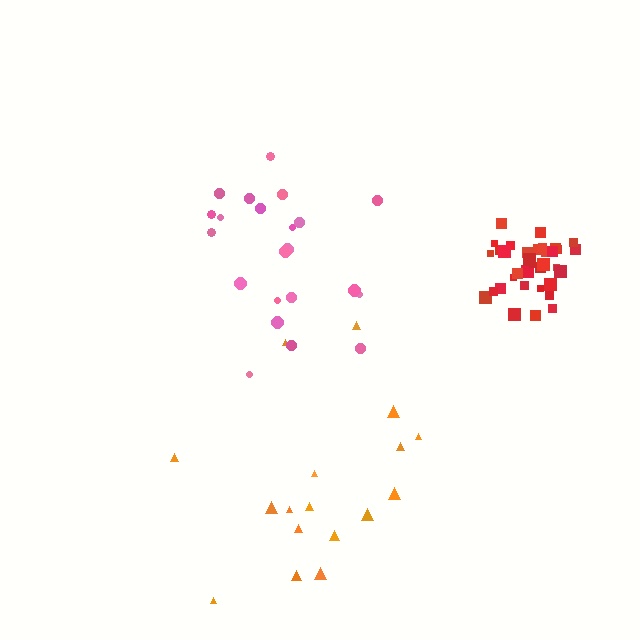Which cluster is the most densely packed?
Red.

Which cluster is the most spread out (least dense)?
Orange.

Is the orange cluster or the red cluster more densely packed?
Red.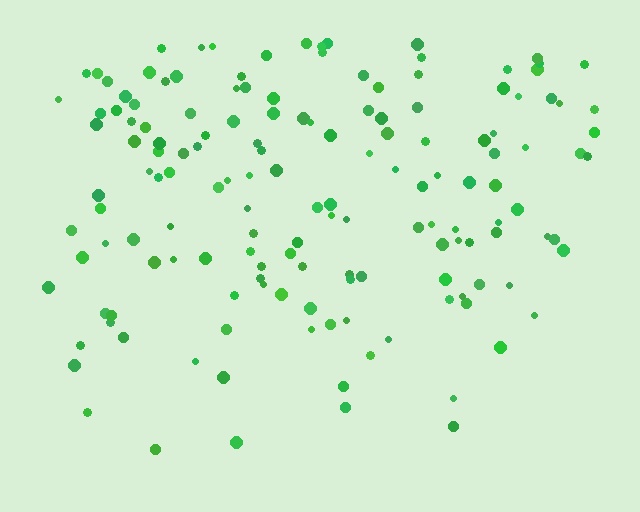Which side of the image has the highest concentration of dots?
The top.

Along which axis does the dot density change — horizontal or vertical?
Vertical.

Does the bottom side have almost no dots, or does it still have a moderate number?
Still a moderate number, just noticeably fewer than the top.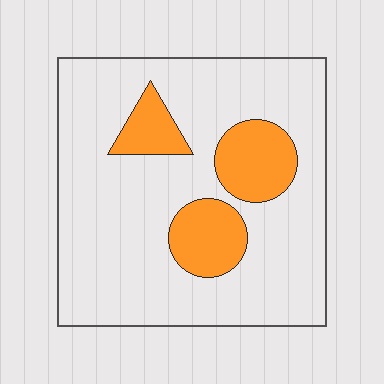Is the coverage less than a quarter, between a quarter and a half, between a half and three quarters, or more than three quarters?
Less than a quarter.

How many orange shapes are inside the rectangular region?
3.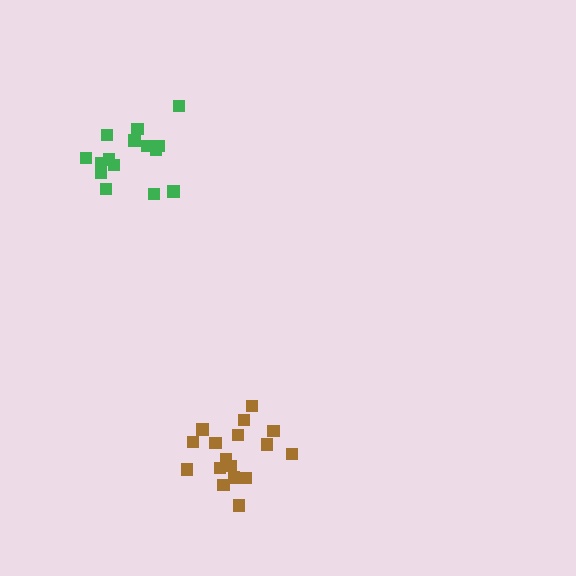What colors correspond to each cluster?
The clusters are colored: brown, green.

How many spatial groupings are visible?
There are 2 spatial groupings.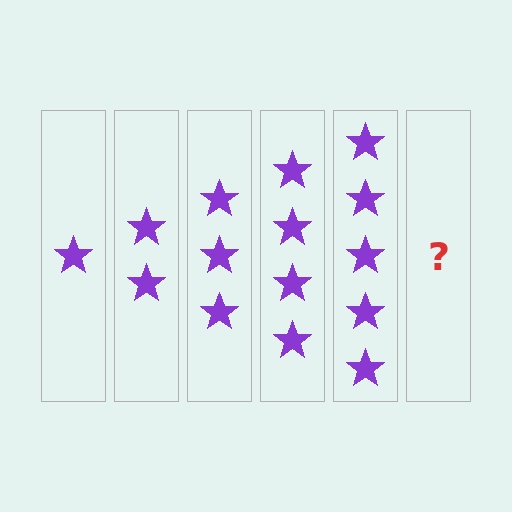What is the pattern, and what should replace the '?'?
The pattern is that each step adds one more star. The '?' should be 6 stars.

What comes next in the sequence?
The next element should be 6 stars.